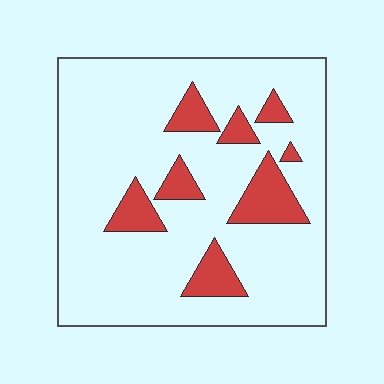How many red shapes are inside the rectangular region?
8.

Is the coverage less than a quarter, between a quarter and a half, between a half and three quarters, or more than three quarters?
Less than a quarter.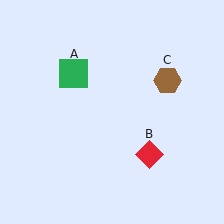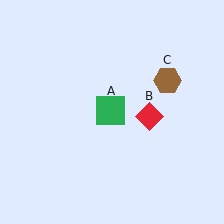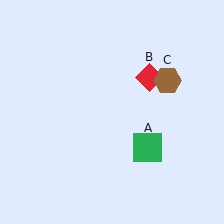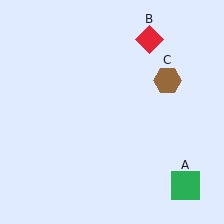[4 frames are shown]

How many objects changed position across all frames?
2 objects changed position: green square (object A), red diamond (object B).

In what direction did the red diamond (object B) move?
The red diamond (object B) moved up.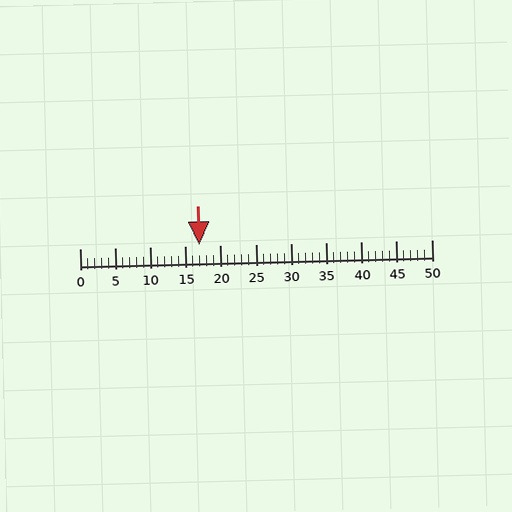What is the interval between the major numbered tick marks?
The major tick marks are spaced 5 units apart.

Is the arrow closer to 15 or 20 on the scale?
The arrow is closer to 15.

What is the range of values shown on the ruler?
The ruler shows values from 0 to 50.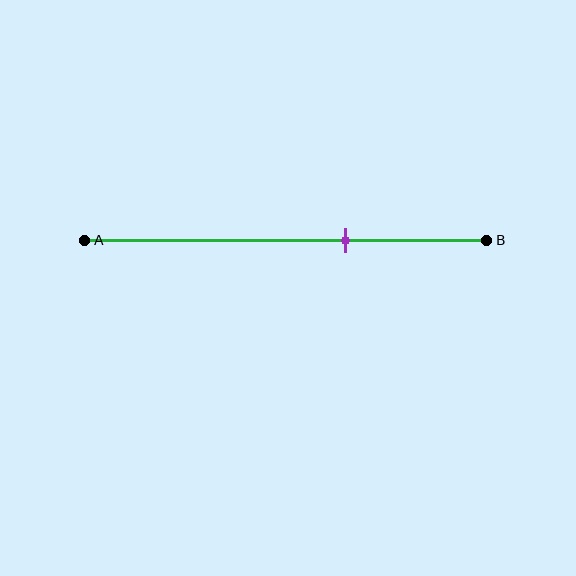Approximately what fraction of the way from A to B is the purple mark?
The purple mark is approximately 65% of the way from A to B.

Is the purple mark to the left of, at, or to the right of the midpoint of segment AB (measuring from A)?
The purple mark is to the right of the midpoint of segment AB.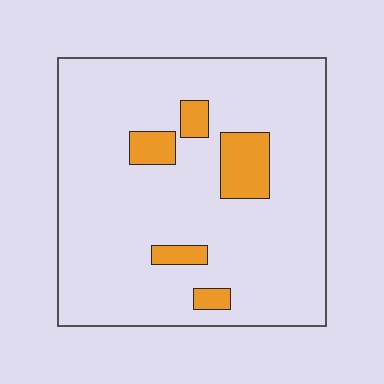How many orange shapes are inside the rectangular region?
5.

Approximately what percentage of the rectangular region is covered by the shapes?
Approximately 10%.